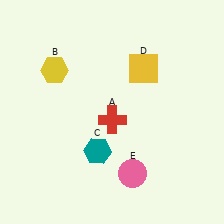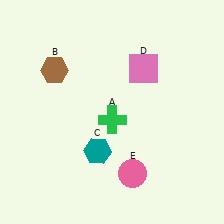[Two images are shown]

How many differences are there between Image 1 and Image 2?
There are 3 differences between the two images.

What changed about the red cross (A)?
In Image 1, A is red. In Image 2, it changed to green.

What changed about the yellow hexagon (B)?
In Image 1, B is yellow. In Image 2, it changed to brown.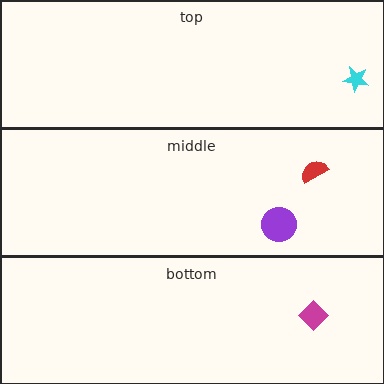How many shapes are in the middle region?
2.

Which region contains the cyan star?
The top region.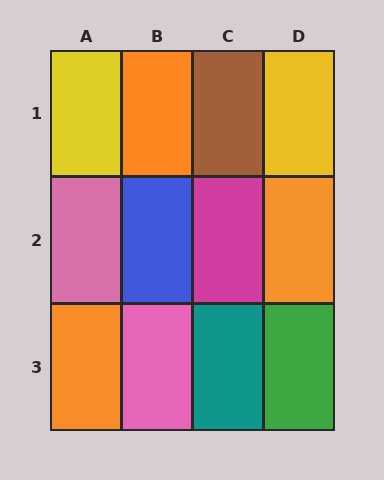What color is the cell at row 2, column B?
Blue.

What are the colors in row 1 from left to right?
Yellow, orange, brown, yellow.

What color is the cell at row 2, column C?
Magenta.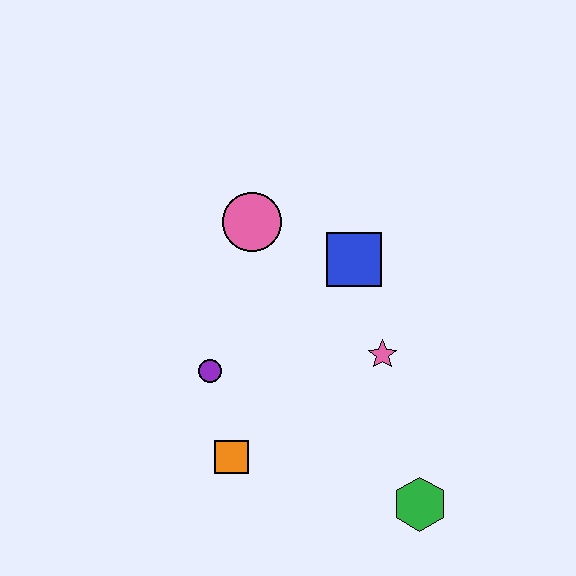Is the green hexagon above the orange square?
No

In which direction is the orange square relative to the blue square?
The orange square is below the blue square.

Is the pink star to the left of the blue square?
No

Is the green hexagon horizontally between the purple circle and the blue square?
No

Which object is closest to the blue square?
The pink star is closest to the blue square.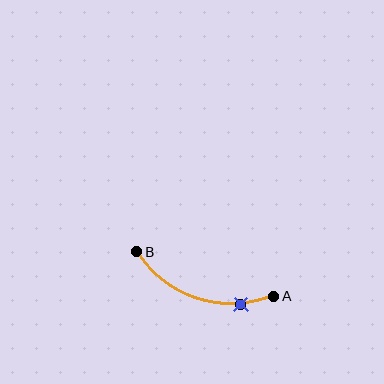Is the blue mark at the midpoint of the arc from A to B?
No. The blue mark lies on the arc but is closer to endpoint A. The arc midpoint would be at the point on the curve equidistant along the arc from both A and B.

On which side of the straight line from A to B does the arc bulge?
The arc bulges below the straight line connecting A and B.